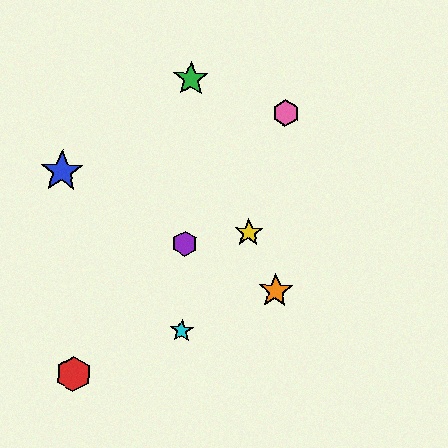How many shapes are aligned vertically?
3 shapes (the green star, the purple hexagon, the cyan star) are aligned vertically.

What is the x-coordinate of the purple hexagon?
The purple hexagon is at x≈185.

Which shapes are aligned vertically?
The green star, the purple hexagon, the cyan star are aligned vertically.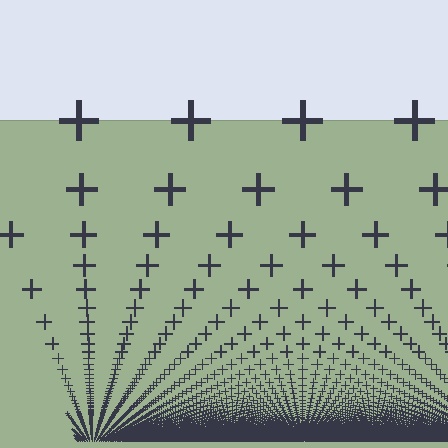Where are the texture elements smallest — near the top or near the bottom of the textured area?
Near the bottom.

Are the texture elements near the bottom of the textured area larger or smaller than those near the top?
Smaller. The gradient is inverted — elements near the bottom are smaller and denser.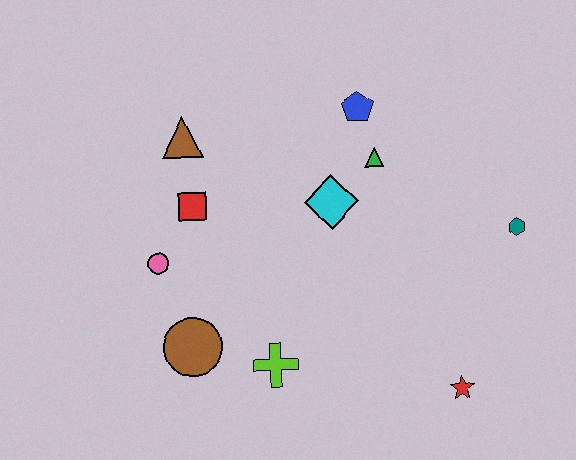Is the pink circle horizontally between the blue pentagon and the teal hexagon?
No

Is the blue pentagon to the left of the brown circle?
No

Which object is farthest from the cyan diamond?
The red star is farthest from the cyan diamond.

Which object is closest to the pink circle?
The red square is closest to the pink circle.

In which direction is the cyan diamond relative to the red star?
The cyan diamond is above the red star.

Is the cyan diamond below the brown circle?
No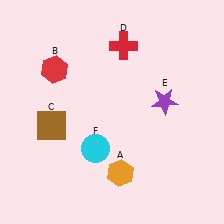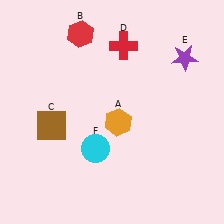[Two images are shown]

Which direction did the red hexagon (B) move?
The red hexagon (B) moved up.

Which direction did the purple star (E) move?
The purple star (E) moved up.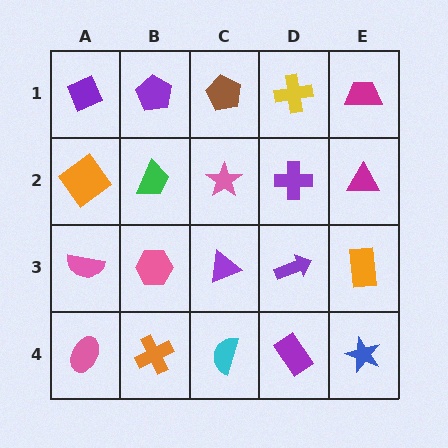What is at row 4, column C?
A cyan semicircle.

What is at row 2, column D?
A purple cross.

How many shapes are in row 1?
5 shapes.